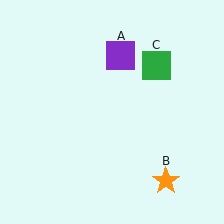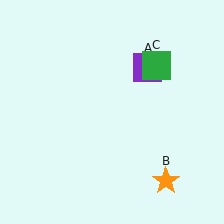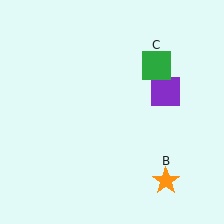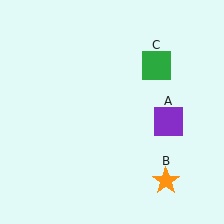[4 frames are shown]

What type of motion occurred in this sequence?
The purple square (object A) rotated clockwise around the center of the scene.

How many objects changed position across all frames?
1 object changed position: purple square (object A).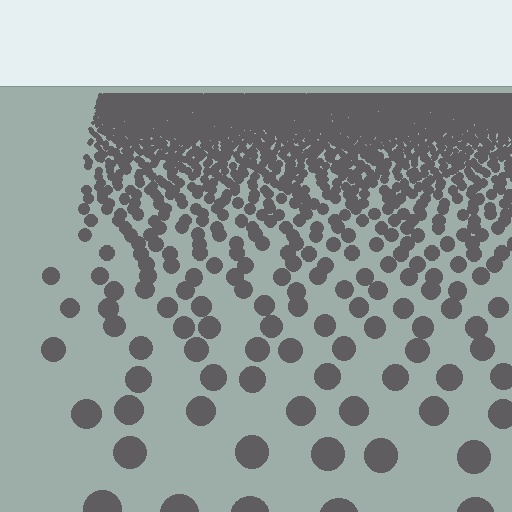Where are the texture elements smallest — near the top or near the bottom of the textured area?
Near the top.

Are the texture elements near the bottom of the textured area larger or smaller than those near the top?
Larger. Near the bottom, elements are closer to the viewer and appear at a bigger on-screen size.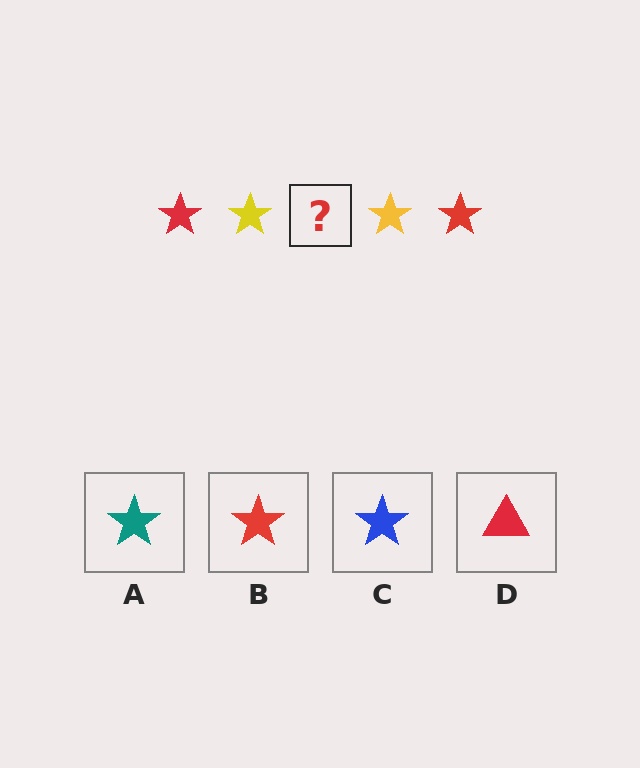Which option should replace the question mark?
Option B.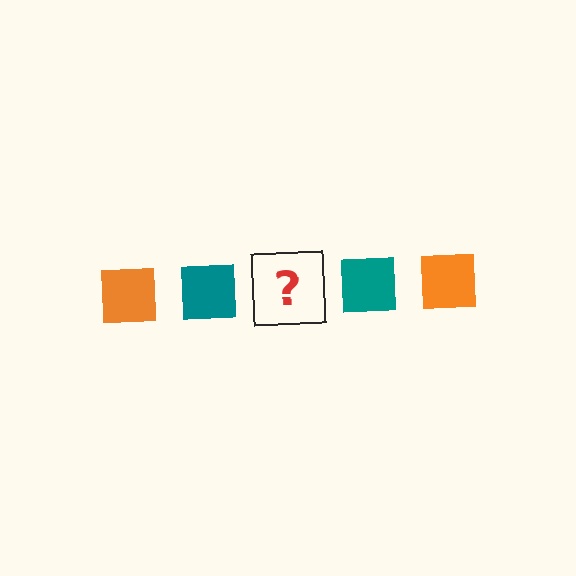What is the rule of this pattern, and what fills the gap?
The rule is that the pattern cycles through orange, teal squares. The gap should be filled with an orange square.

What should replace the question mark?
The question mark should be replaced with an orange square.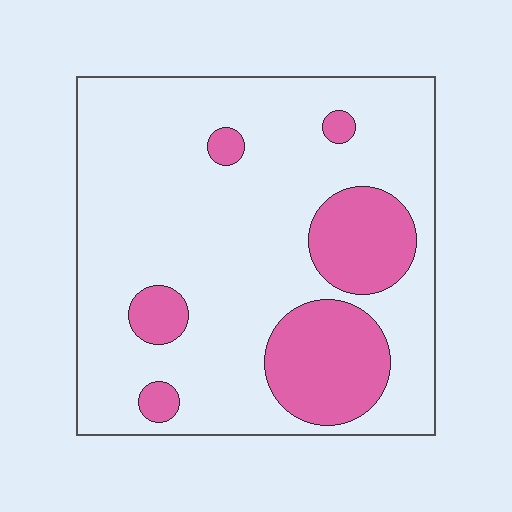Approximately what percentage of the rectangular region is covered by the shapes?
Approximately 20%.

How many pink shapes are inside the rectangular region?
6.